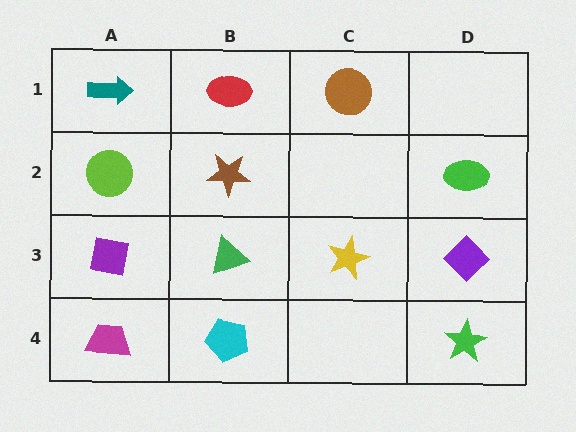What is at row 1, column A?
A teal arrow.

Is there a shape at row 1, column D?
No, that cell is empty.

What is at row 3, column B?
A green triangle.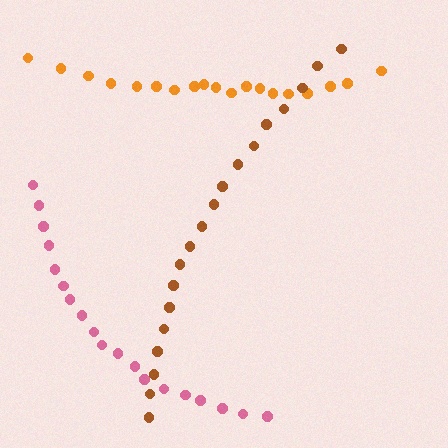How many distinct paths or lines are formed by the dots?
There are 3 distinct paths.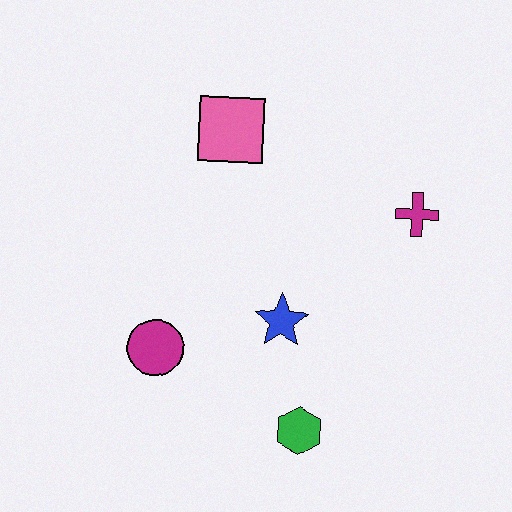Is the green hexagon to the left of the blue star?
No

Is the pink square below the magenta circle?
No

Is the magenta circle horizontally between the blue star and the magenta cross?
No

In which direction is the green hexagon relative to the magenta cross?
The green hexagon is below the magenta cross.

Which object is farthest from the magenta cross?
The magenta circle is farthest from the magenta cross.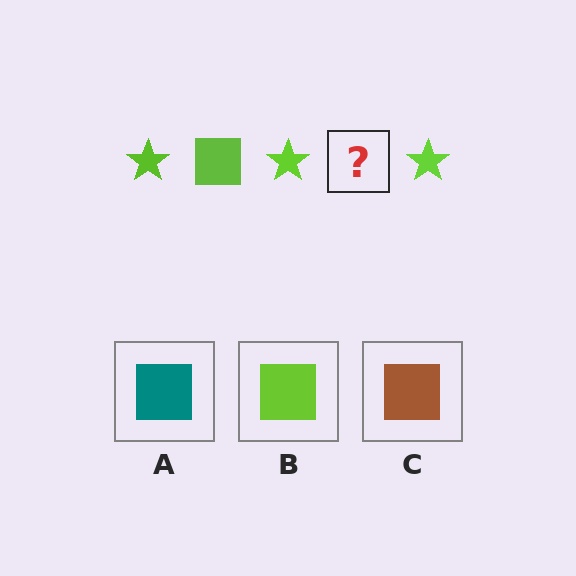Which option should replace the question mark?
Option B.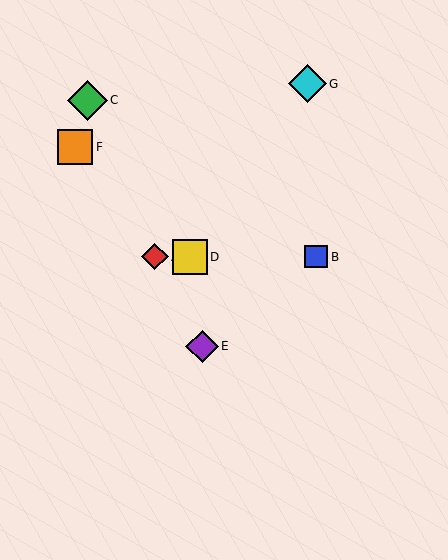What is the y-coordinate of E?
Object E is at y≈346.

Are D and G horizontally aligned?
No, D is at y≈257 and G is at y≈84.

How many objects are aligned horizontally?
3 objects (A, B, D) are aligned horizontally.